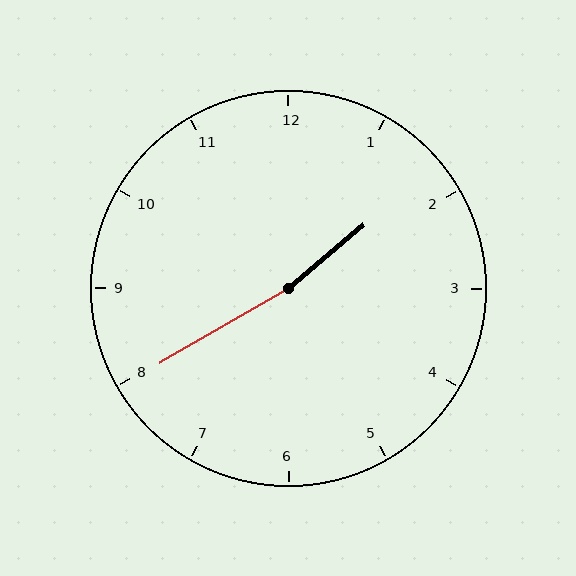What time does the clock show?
1:40.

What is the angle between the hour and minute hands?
Approximately 170 degrees.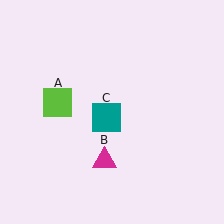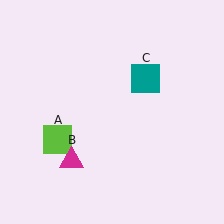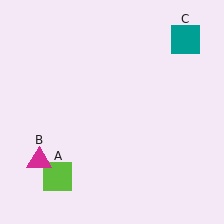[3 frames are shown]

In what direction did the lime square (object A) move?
The lime square (object A) moved down.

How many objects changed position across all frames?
3 objects changed position: lime square (object A), magenta triangle (object B), teal square (object C).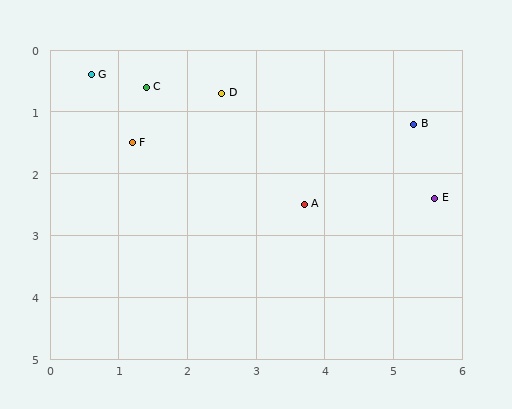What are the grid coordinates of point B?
Point B is at approximately (5.3, 1.2).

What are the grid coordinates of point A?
Point A is at approximately (3.7, 2.5).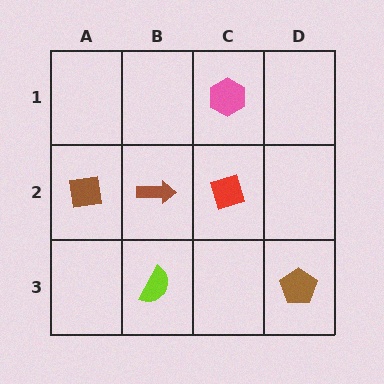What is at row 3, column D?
A brown pentagon.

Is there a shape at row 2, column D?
No, that cell is empty.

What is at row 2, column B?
A brown arrow.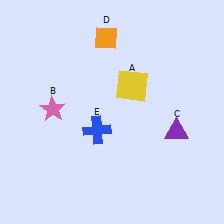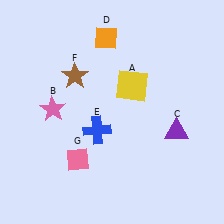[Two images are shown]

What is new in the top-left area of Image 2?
A brown star (F) was added in the top-left area of Image 2.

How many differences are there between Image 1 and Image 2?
There are 2 differences between the two images.